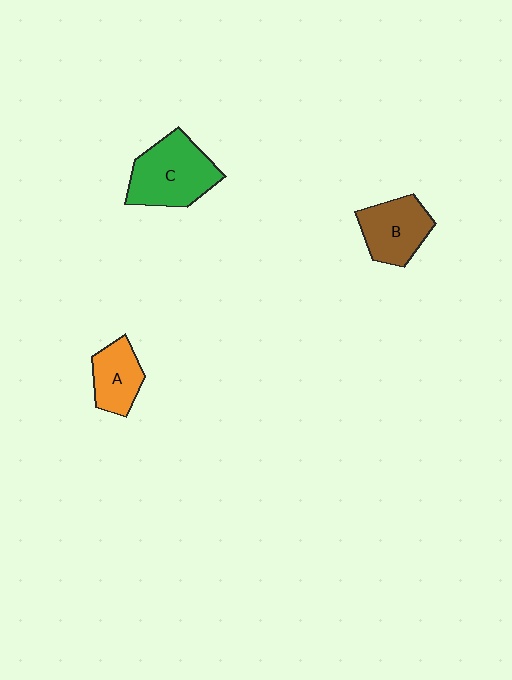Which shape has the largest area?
Shape C (green).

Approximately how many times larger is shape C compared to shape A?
Approximately 1.7 times.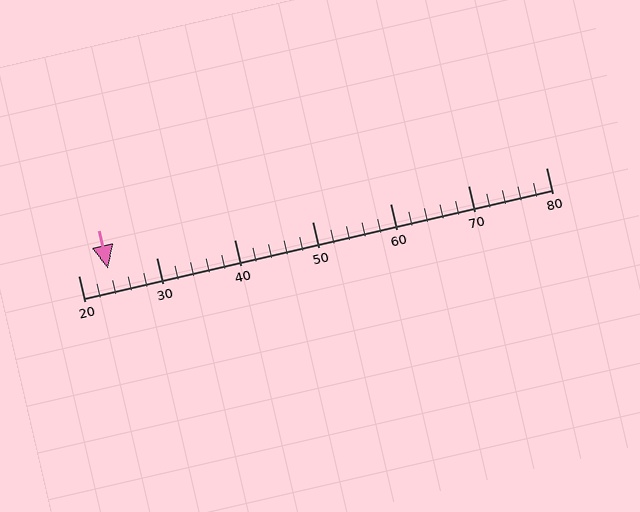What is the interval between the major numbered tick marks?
The major tick marks are spaced 10 units apart.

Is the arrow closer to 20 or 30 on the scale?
The arrow is closer to 20.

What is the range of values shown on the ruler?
The ruler shows values from 20 to 80.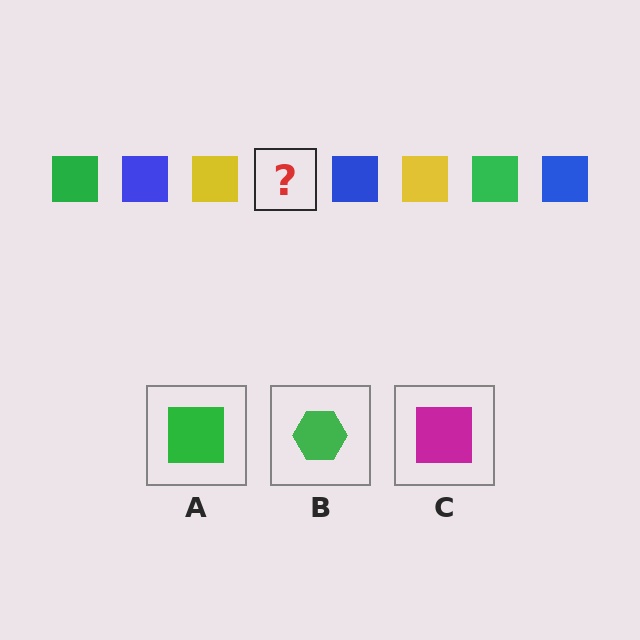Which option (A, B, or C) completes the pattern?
A.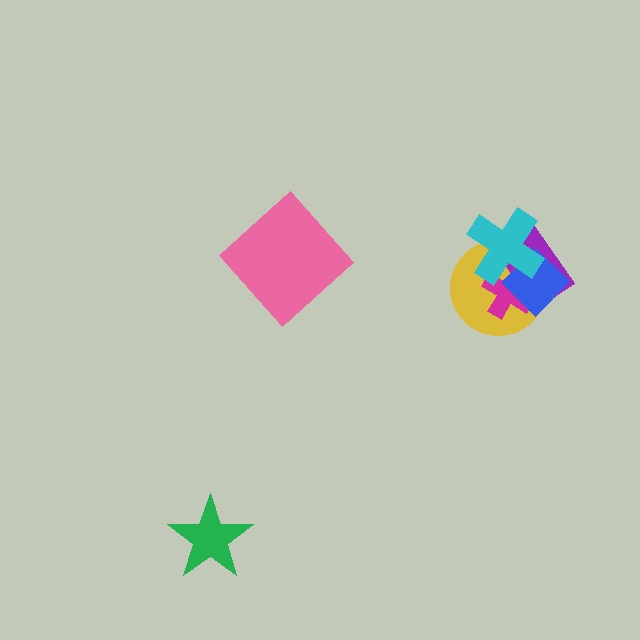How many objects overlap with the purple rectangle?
4 objects overlap with the purple rectangle.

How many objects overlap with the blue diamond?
4 objects overlap with the blue diamond.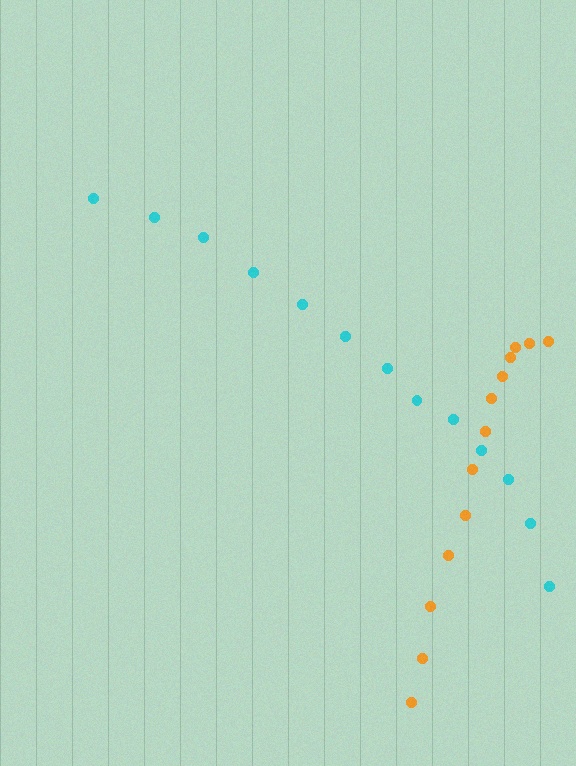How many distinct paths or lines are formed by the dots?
There are 2 distinct paths.